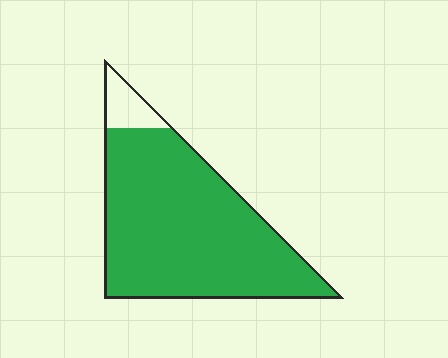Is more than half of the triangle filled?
Yes.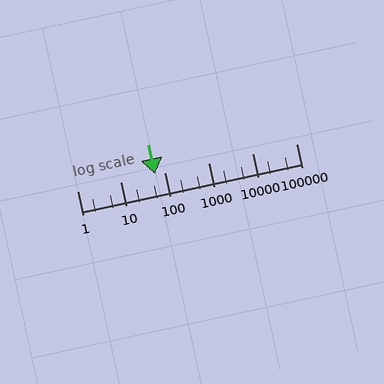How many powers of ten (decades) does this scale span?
The scale spans 5 decades, from 1 to 100000.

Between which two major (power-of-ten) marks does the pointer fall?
The pointer is between 10 and 100.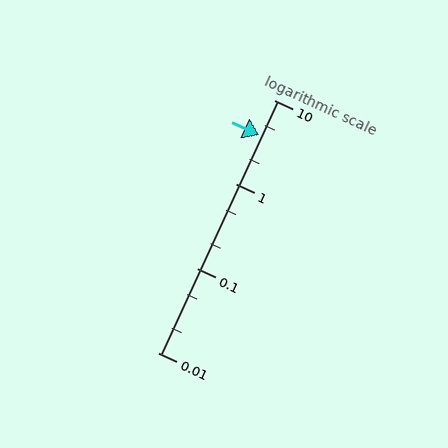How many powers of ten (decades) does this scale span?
The scale spans 3 decades, from 0.01 to 10.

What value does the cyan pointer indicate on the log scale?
The pointer indicates approximately 3.8.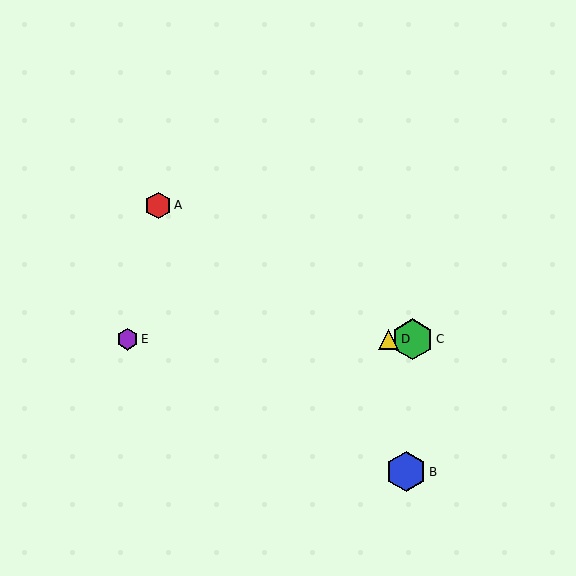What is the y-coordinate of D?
Object D is at y≈339.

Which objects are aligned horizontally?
Objects C, D, E are aligned horizontally.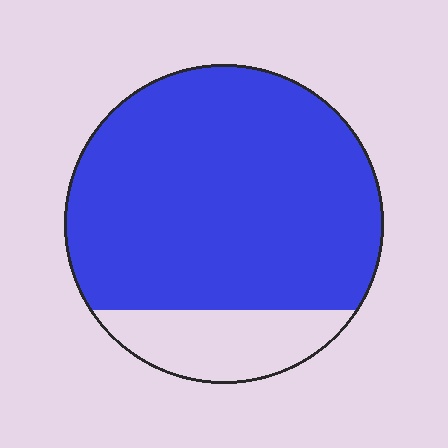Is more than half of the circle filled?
Yes.